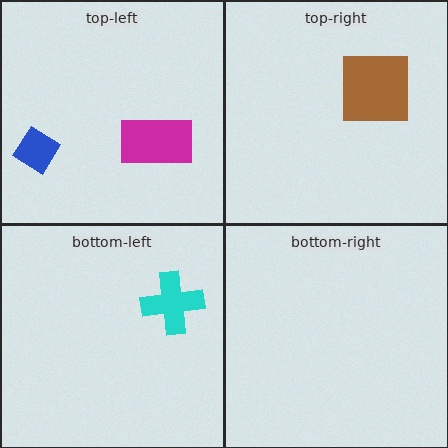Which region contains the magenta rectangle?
The top-left region.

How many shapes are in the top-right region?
1.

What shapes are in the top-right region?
The brown square.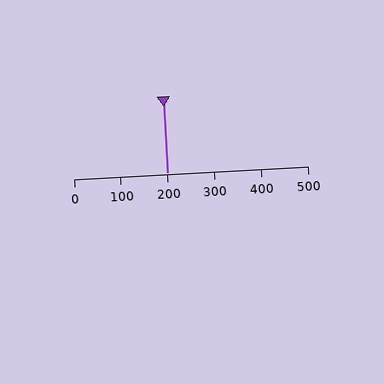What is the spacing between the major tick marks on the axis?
The major ticks are spaced 100 apart.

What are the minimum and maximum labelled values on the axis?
The axis runs from 0 to 500.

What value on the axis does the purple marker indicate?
The marker indicates approximately 200.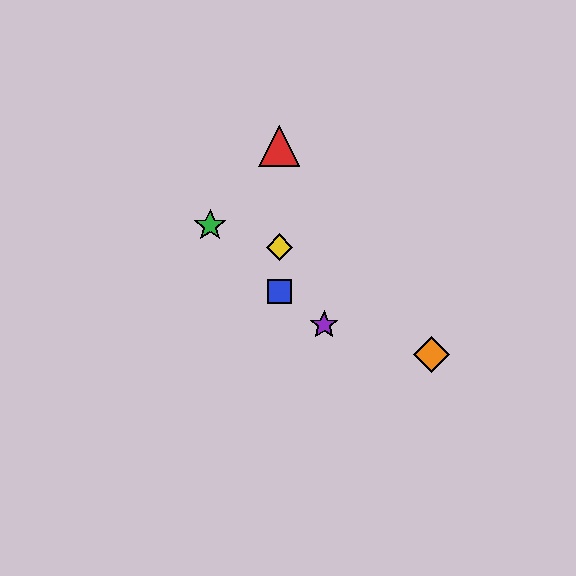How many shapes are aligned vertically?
3 shapes (the red triangle, the blue square, the yellow diamond) are aligned vertically.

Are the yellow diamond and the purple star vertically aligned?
No, the yellow diamond is at x≈279 and the purple star is at x≈324.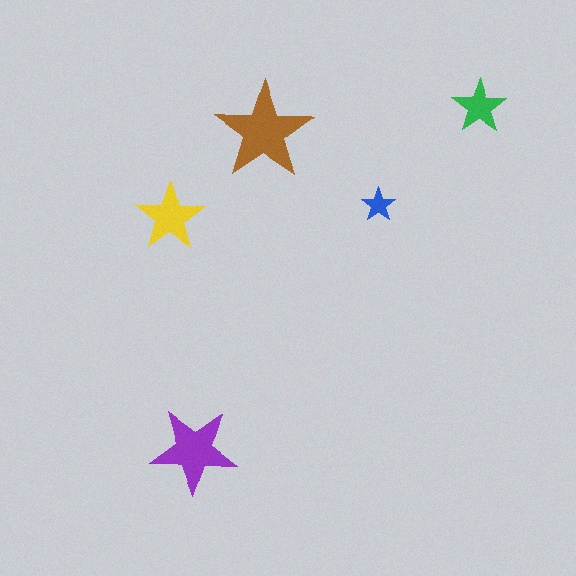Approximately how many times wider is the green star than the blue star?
About 1.5 times wider.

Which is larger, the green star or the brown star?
The brown one.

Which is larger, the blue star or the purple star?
The purple one.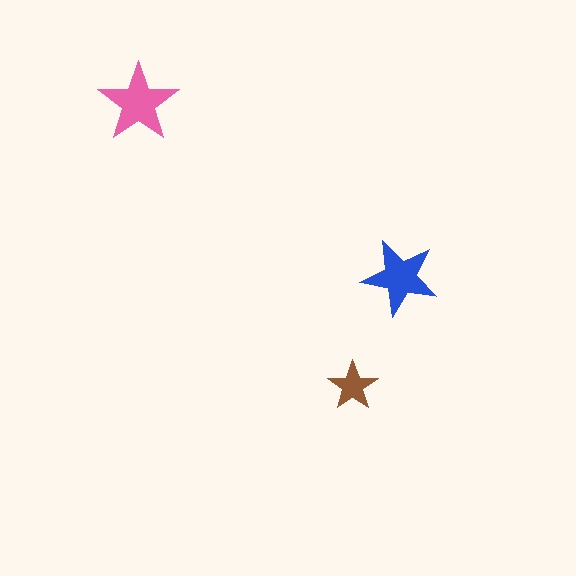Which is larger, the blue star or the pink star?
The pink one.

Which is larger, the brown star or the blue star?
The blue one.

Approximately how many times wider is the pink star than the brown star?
About 1.5 times wider.